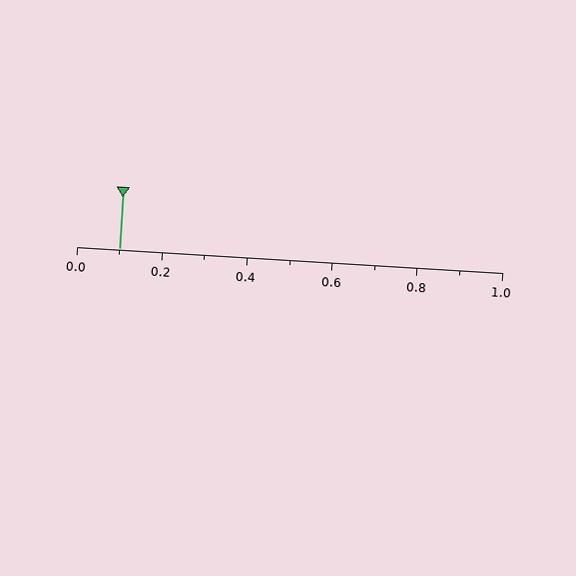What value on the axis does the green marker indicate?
The marker indicates approximately 0.1.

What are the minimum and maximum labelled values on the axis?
The axis runs from 0.0 to 1.0.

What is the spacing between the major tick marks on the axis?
The major ticks are spaced 0.2 apart.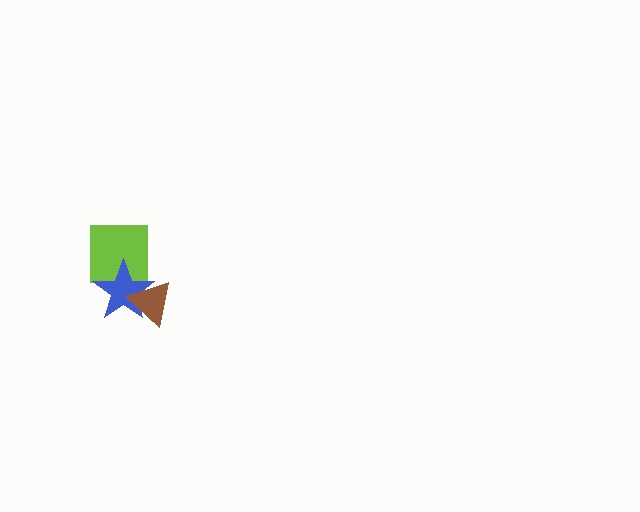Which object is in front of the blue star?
The brown triangle is in front of the blue star.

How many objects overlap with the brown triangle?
1 object overlaps with the brown triangle.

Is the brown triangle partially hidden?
No, no other shape covers it.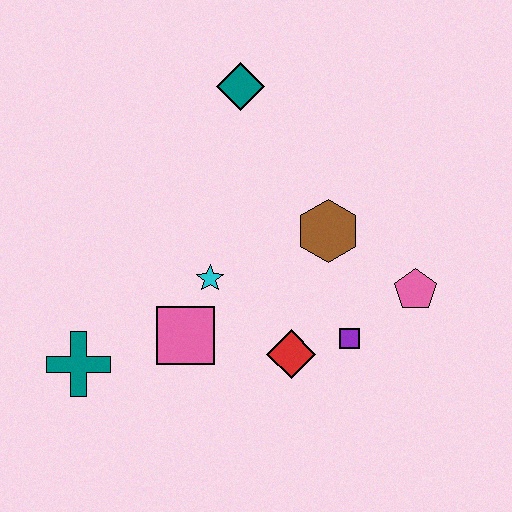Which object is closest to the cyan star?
The pink square is closest to the cyan star.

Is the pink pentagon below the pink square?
No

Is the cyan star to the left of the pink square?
No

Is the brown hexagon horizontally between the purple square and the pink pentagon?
No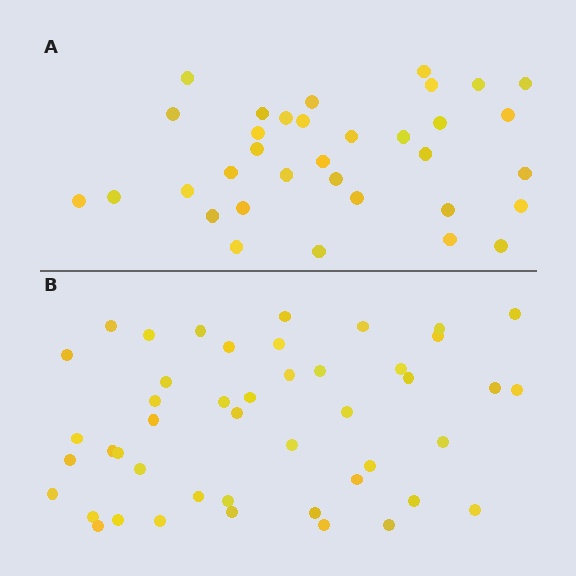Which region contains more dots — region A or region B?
Region B (the bottom region) has more dots.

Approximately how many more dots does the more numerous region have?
Region B has roughly 12 or so more dots than region A.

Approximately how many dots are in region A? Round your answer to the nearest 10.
About 30 dots. (The exact count is 34, which rounds to 30.)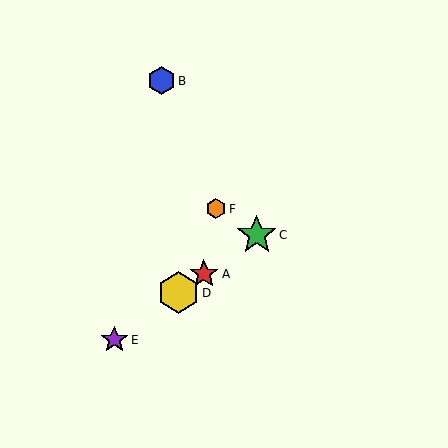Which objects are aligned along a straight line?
Objects A, C, D, E are aligned along a straight line.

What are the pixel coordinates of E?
Object E is at (114, 340).